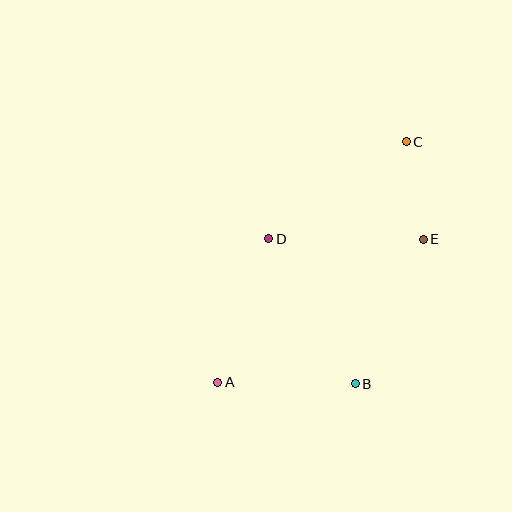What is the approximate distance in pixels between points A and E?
The distance between A and E is approximately 250 pixels.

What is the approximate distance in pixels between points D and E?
The distance between D and E is approximately 154 pixels.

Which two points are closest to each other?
Points C and E are closest to each other.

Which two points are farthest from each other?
Points A and C are farthest from each other.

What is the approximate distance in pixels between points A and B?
The distance between A and B is approximately 138 pixels.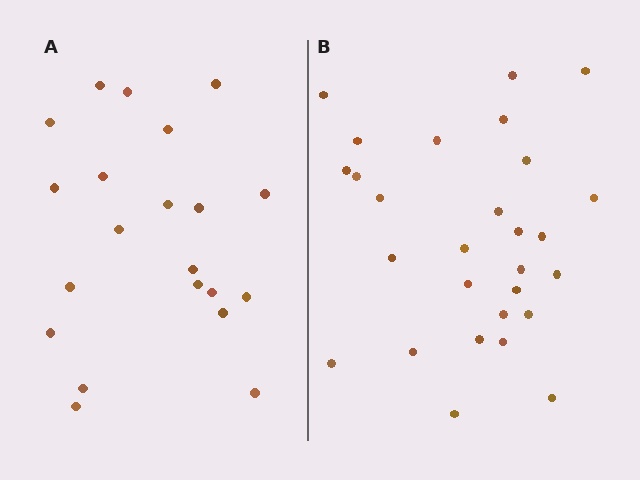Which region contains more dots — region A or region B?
Region B (the right region) has more dots.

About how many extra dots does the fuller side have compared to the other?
Region B has roughly 8 or so more dots than region A.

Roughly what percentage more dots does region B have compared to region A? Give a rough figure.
About 35% more.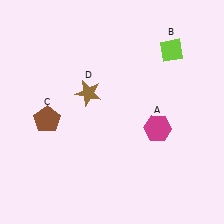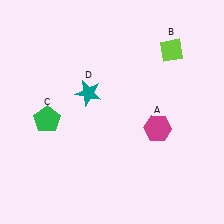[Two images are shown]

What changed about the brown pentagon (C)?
In Image 1, C is brown. In Image 2, it changed to green.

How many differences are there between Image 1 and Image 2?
There are 2 differences between the two images.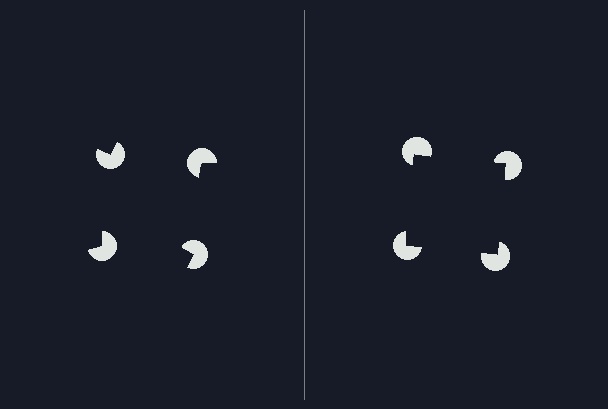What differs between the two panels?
The pac-man discs are positioned identically on both sides; only the wedge orientations differ. On the right they align to a square; on the left they are misaligned.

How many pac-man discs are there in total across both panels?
8 — 4 on each side.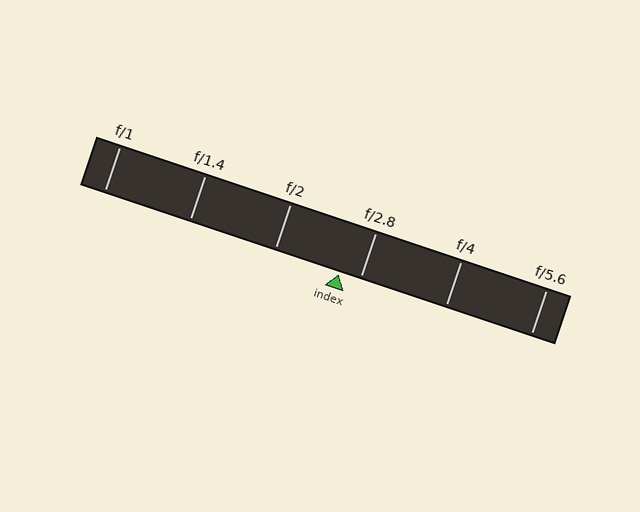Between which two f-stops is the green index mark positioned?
The index mark is between f/2 and f/2.8.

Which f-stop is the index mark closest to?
The index mark is closest to f/2.8.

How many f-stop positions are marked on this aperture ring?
There are 6 f-stop positions marked.